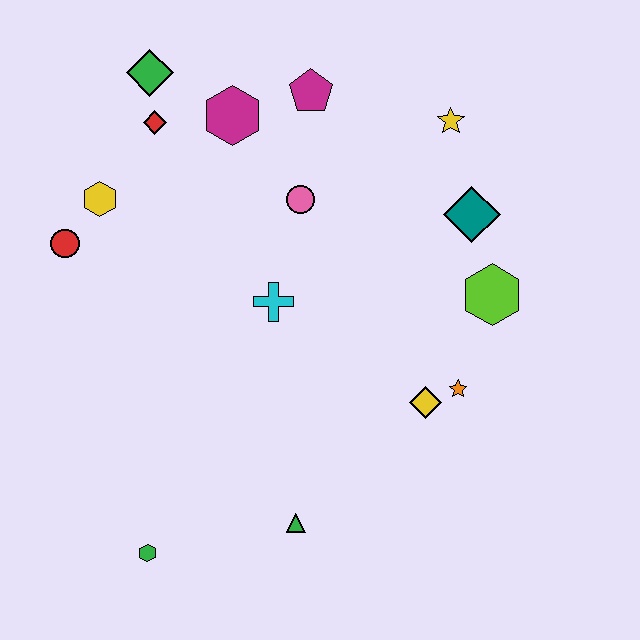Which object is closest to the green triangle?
The green hexagon is closest to the green triangle.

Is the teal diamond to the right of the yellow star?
Yes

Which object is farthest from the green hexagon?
The yellow star is farthest from the green hexagon.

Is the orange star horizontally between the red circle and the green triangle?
No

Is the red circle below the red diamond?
Yes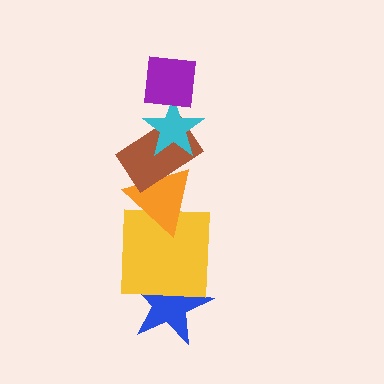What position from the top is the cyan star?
The cyan star is 2nd from the top.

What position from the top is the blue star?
The blue star is 6th from the top.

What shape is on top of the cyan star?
The purple square is on top of the cyan star.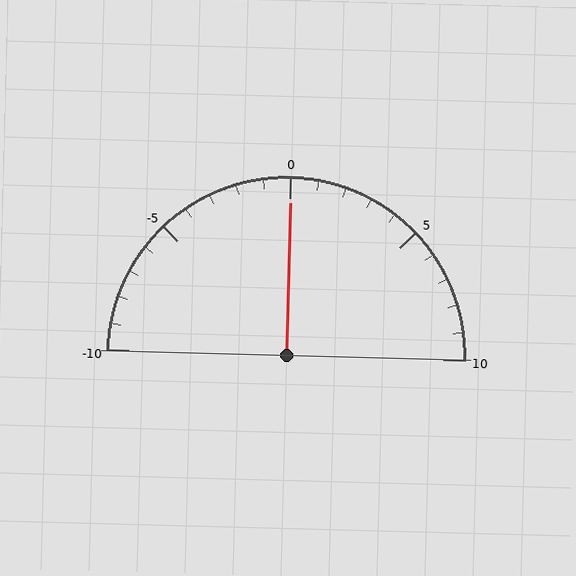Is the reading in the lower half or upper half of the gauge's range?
The reading is in the upper half of the range (-10 to 10).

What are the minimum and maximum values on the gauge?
The gauge ranges from -10 to 10.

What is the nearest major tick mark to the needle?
The nearest major tick mark is 0.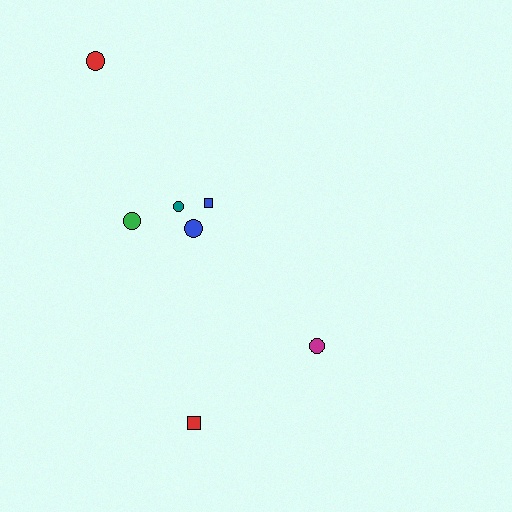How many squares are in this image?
There are 2 squares.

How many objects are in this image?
There are 7 objects.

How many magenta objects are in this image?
There is 1 magenta object.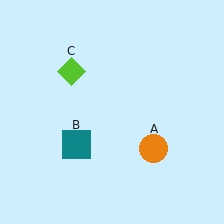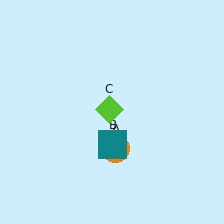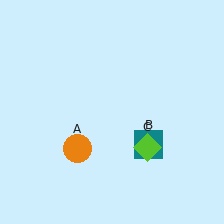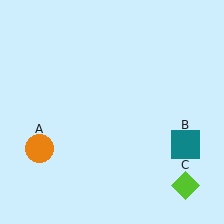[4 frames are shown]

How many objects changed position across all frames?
3 objects changed position: orange circle (object A), teal square (object B), lime diamond (object C).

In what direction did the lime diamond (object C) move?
The lime diamond (object C) moved down and to the right.